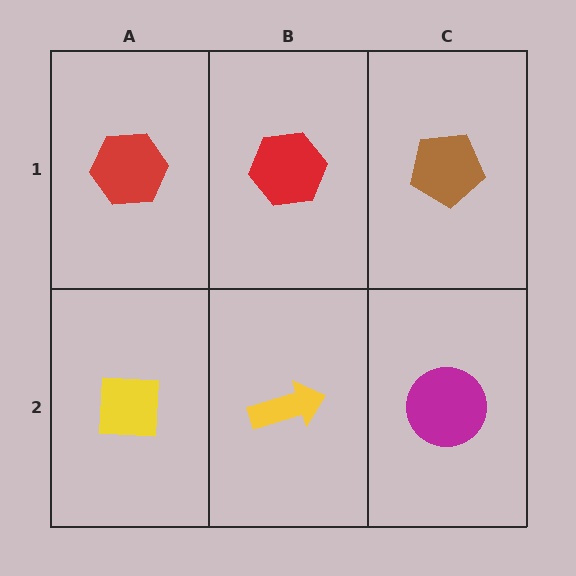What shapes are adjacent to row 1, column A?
A yellow square (row 2, column A), a red hexagon (row 1, column B).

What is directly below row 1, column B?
A yellow arrow.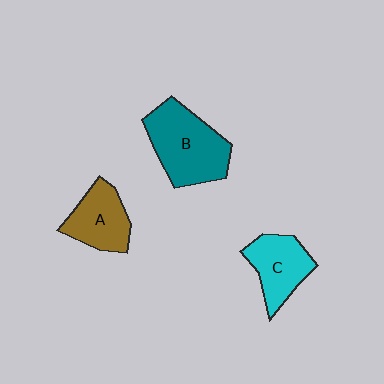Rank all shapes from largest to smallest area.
From largest to smallest: B (teal), C (cyan), A (brown).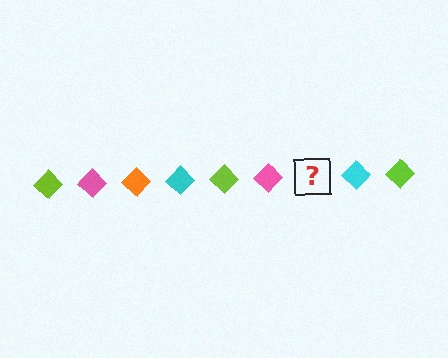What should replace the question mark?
The question mark should be replaced with an orange diamond.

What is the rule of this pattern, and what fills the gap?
The rule is that the pattern cycles through lime, pink, orange, cyan diamonds. The gap should be filled with an orange diamond.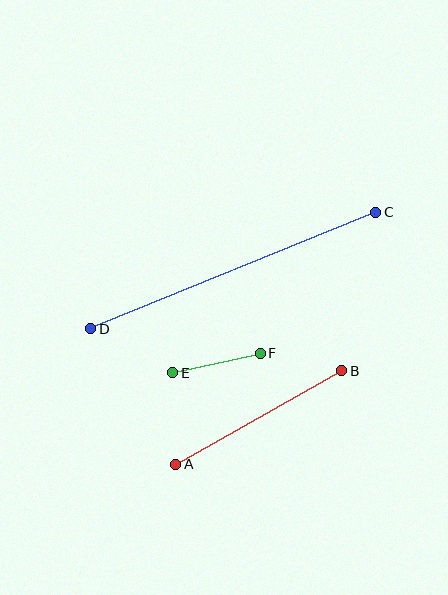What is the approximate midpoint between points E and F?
The midpoint is at approximately (217, 363) pixels.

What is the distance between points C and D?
The distance is approximately 308 pixels.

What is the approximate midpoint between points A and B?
The midpoint is at approximately (259, 417) pixels.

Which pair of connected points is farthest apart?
Points C and D are farthest apart.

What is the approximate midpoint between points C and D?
The midpoint is at approximately (233, 270) pixels.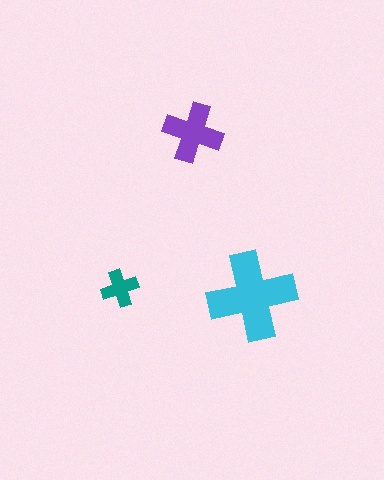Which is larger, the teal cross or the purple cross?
The purple one.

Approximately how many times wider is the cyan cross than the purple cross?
About 1.5 times wider.